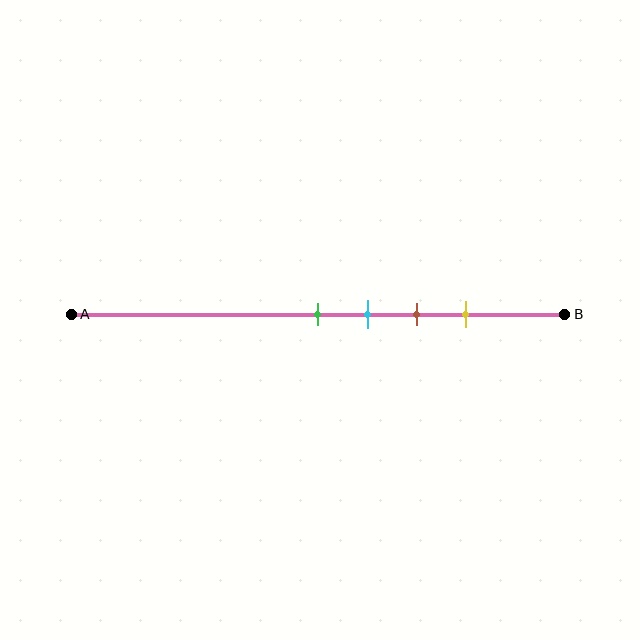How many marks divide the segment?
There are 4 marks dividing the segment.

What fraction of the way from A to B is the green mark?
The green mark is approximately 50% (0.5) of the way from A to B.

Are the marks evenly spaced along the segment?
Yes, the marks are approximately evenly spaced.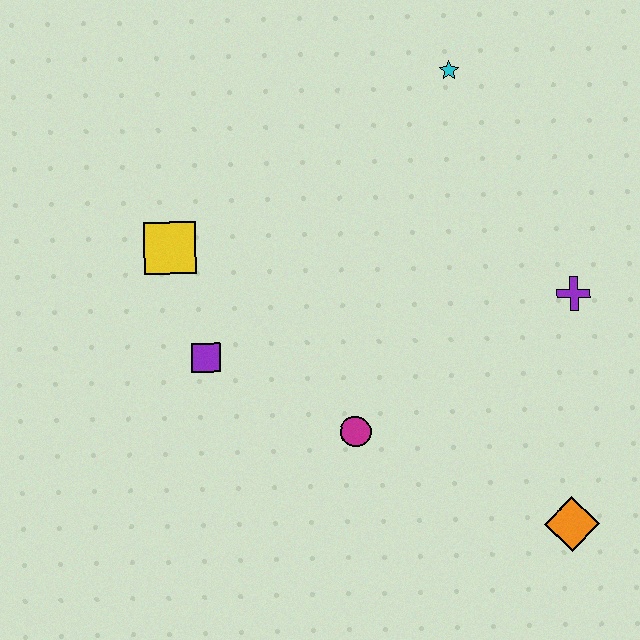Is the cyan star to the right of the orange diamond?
No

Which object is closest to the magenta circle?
The purple square is closest to the magenta circle.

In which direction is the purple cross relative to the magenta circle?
The purple cross is to the right of the magenta circle.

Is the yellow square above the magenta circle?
Yes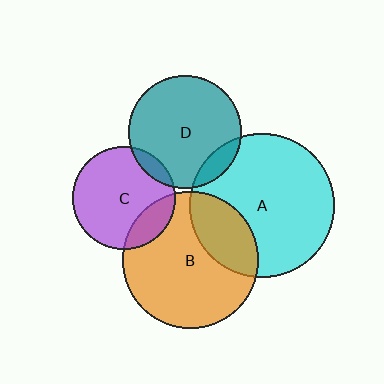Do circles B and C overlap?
Yes.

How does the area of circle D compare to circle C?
Approximately 1.2 times.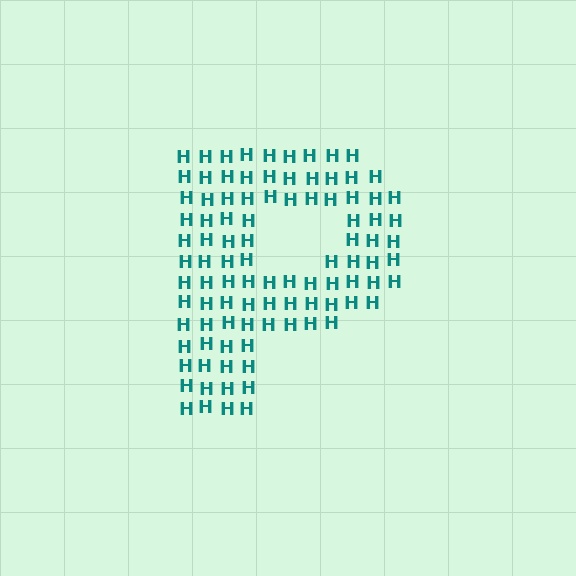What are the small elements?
The small elements are letter H's.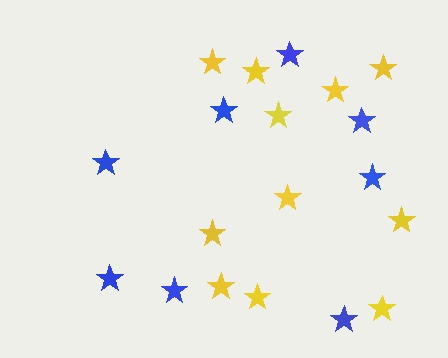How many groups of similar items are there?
There are 2 groups: one group of blue stars (8) and one group of yellow stars (11).